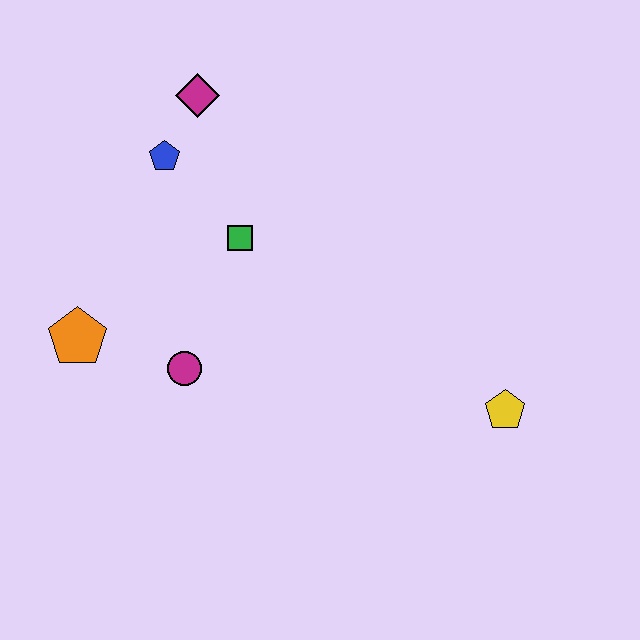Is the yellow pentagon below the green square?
Yes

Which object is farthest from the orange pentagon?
The yellow pentagon is farthest from the orange pentagon.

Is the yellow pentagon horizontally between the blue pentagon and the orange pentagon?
No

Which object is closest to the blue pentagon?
The magenta diamond is closest to the blue pentagon.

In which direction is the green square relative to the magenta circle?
The green square is above the magenta circle.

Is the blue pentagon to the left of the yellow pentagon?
Yes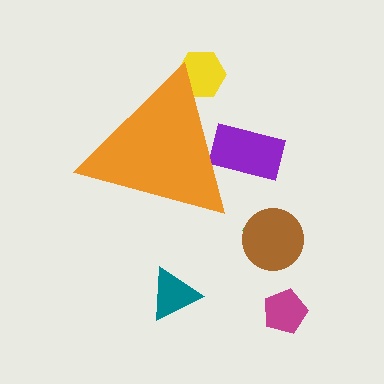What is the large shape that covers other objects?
An orange triangle.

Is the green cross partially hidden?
No, the green cross is fully visible.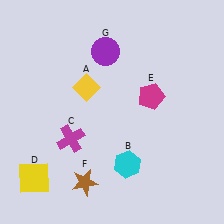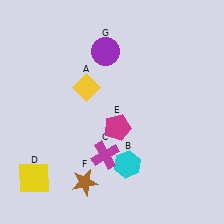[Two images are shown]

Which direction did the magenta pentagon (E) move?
The magenta pentagon (E) moved left.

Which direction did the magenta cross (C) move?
The magenta cross (C) moved right.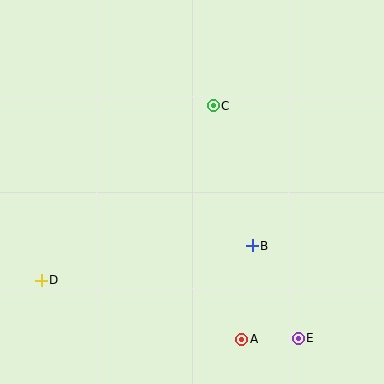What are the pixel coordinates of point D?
Point D is at (41, 280).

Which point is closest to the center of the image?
Point B at (252, 246) is closest to the center.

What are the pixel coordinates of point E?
Point E is at (298, 338).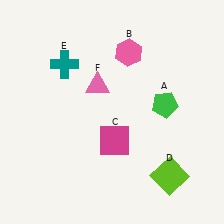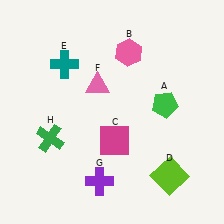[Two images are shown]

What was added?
A purple cross (G), a green cross (H) were added in Image 2.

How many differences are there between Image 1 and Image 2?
There are 2 differences between the two images.